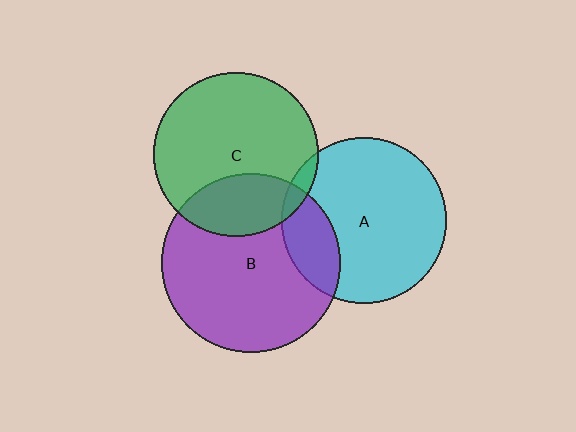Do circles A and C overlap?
Yes.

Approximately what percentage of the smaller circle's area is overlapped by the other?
Approximately 5%.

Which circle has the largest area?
Circle B (purple).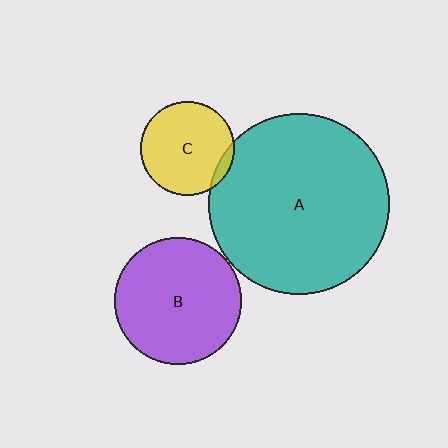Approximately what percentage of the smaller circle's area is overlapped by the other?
Approximately 5%.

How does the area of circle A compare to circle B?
Approximately 2.0 times.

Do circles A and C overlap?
Yes.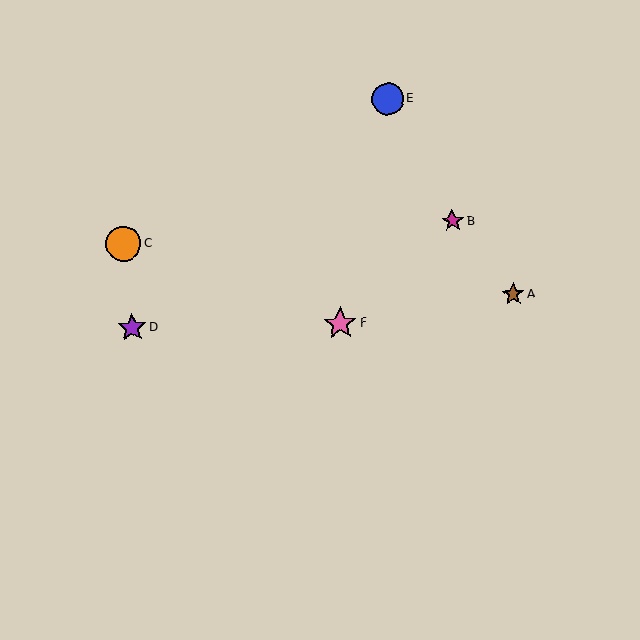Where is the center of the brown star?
The center of the brown star is at (513, 295).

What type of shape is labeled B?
Shape B is a magenta star.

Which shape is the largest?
The orange circle (labeled C) is the largest.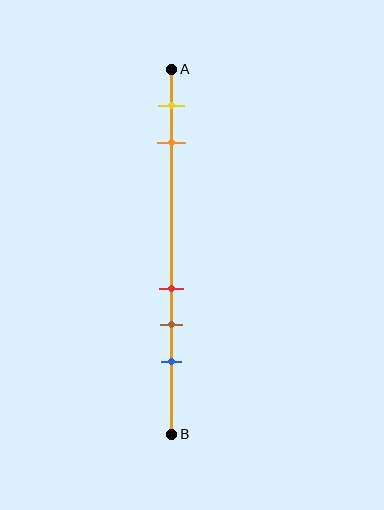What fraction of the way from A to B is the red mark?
The red mark is approximately 60% (0.6) of the way from A to B.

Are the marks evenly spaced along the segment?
No, the marks are not evenly spaced.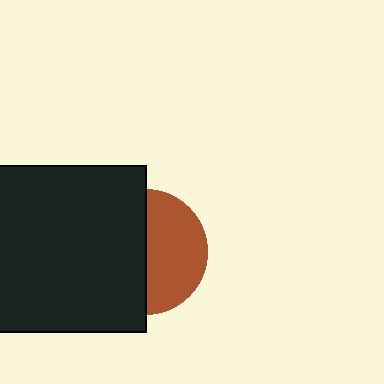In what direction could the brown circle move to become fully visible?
The brown circle could move right. That would shift it out from behind the black square entirely.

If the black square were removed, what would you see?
You would see the complete brown circle.